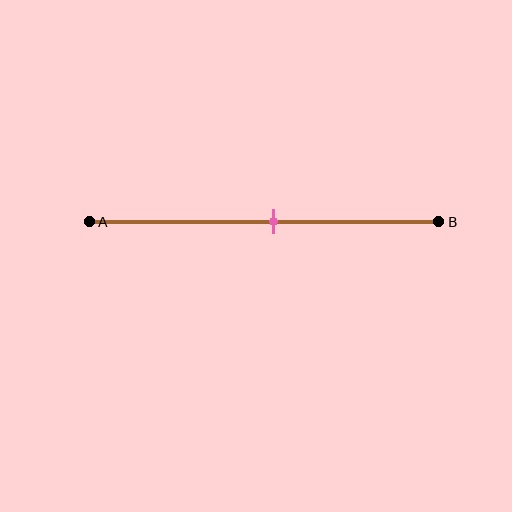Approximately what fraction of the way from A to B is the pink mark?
The pink mark is approximately 55% of the way from A to B.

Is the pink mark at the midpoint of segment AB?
Yes, the mark is approximately at the midpoint.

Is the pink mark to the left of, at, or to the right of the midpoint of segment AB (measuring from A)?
The pink mark is approximately at the midpoint of segment AB.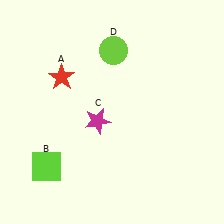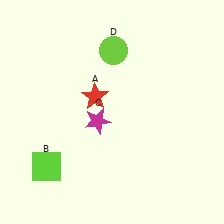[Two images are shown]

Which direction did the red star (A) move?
The red star (A) moved right.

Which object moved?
The red star (A) moved right.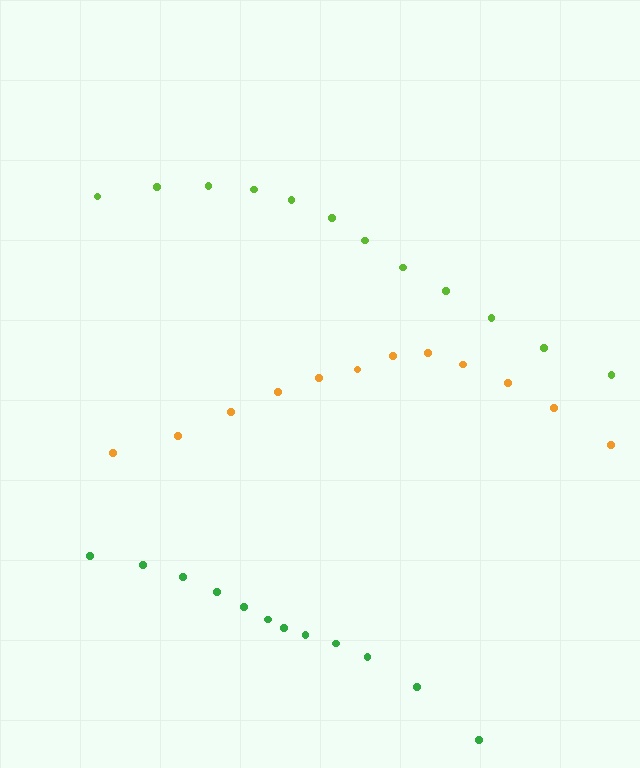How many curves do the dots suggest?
There are 3 distinct paths.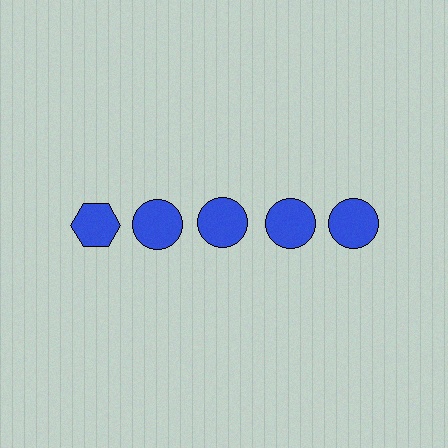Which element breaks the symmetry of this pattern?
The blue hexagon in the top row, leftmost column breaks the symmetry. All other shapes are blue circles.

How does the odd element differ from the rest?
It has a different shape: hexagon instead of circle.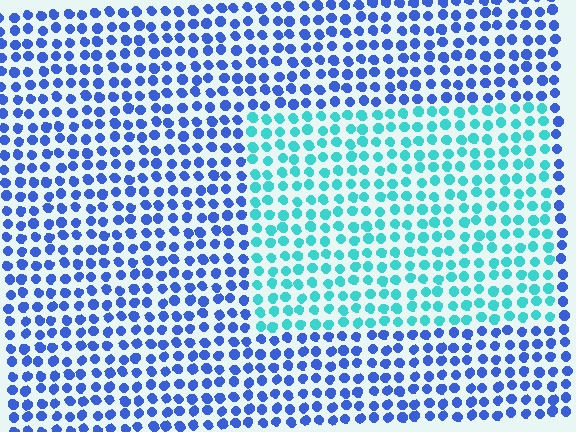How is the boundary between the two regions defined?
The boundary is defined purely by a slight shift in hue (about 49 degrees). Spacing, size, and orientation are identical on both sides.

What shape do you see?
I see a rectangle.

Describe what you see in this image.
The image is filled with small blue elements in a uniform arrangement. A rectangle-shaped region is visible where the elements are tinted to a slightly different hue, forming a subtle color boundary.